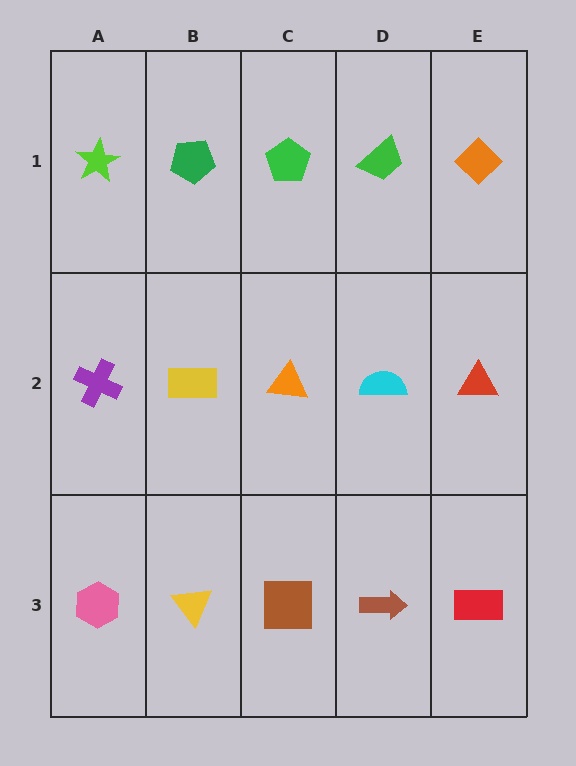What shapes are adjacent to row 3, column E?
A red triangle (row 2, column E), a brown arrow (row 3, column D).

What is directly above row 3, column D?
A cyan semicircle.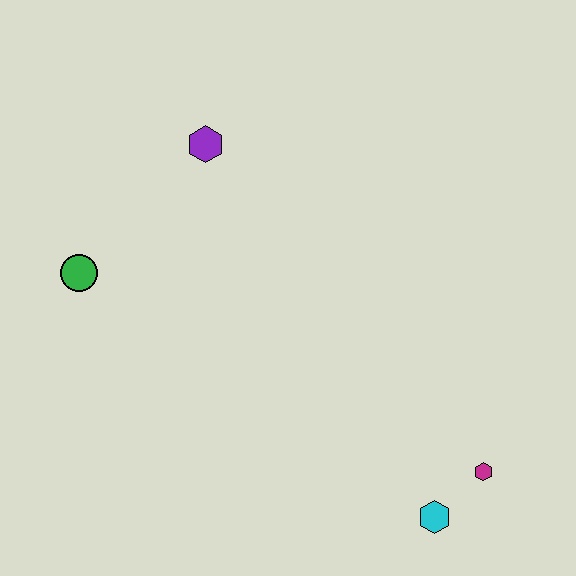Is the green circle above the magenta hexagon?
Yes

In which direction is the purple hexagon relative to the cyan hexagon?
The purple hexagon is above the cyan hexagon.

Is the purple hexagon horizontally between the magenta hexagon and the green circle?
Yes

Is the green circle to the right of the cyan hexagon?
No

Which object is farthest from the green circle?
The magenta hexagon is farthest from the green circle.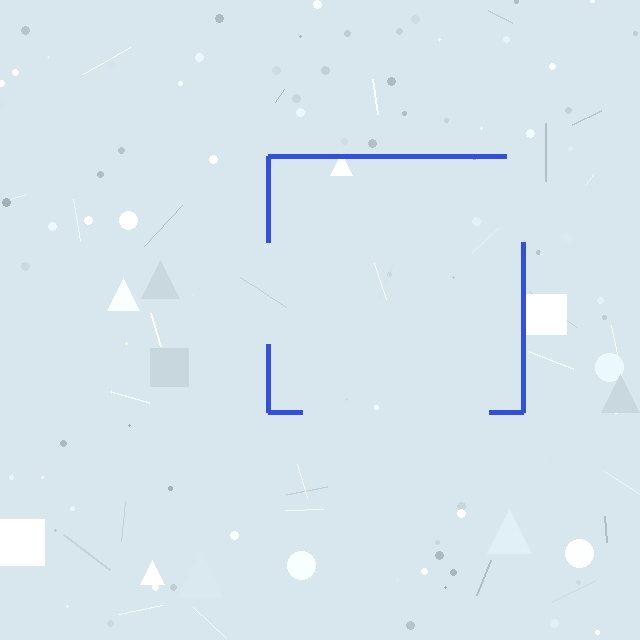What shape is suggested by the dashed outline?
The dashed outline suggests a square.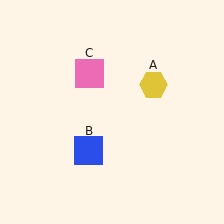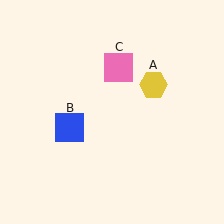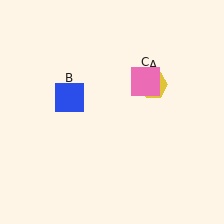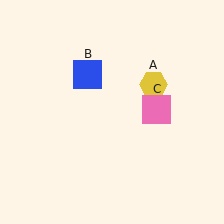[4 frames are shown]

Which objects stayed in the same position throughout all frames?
Yellow hexagon (object A) remained stationary.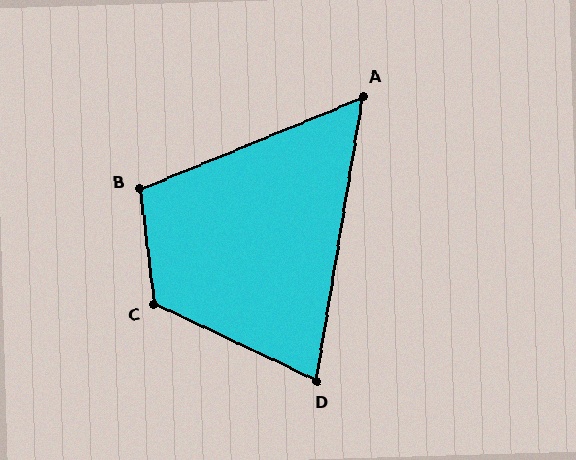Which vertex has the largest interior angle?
C, at approximately 122 degrees.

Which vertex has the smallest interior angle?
A, at approximately 58 degrees.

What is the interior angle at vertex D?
Approximately 74 degrees (acute).